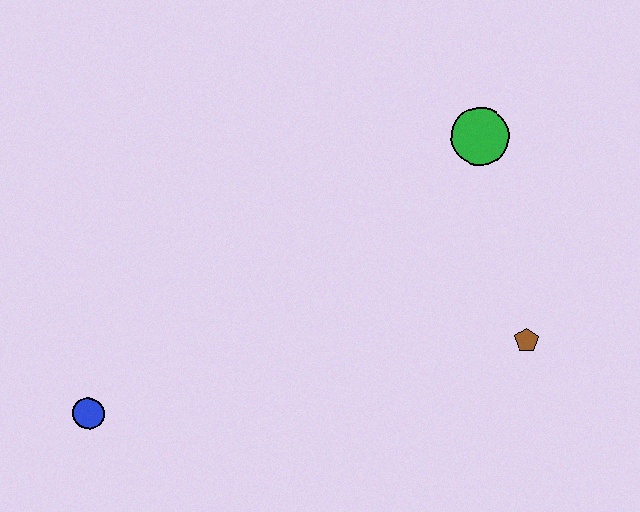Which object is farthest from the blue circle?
The green circle is farthest from the blue circle.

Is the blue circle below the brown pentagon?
Yes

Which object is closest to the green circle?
The brown pentagon is closest to the green circle.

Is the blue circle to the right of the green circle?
No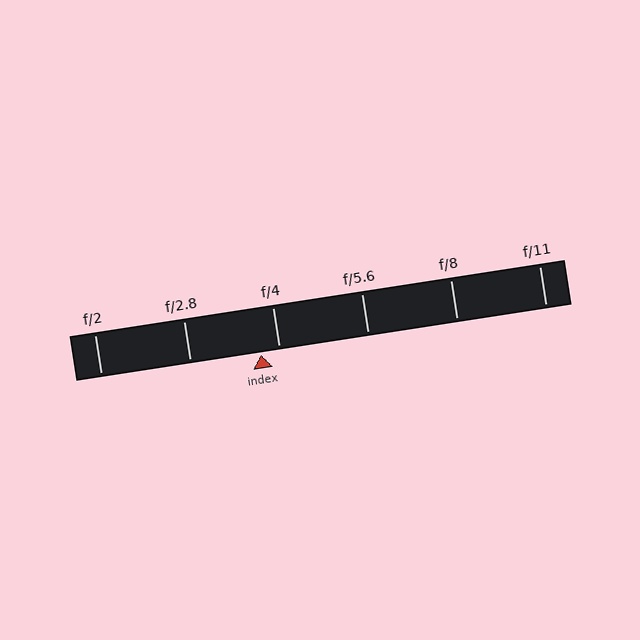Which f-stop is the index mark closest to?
The index mark is closest to f/4.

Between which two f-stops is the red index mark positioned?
The index mark is between f/2.8 and f/4.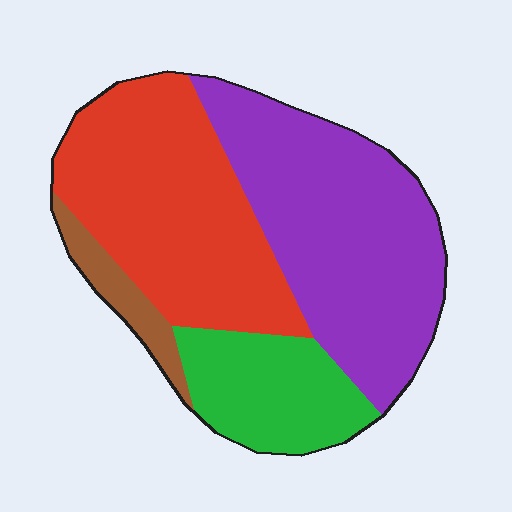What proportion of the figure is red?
Red takes up about three eighths (3/8) of the figure.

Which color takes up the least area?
Brown, at roughly 5%.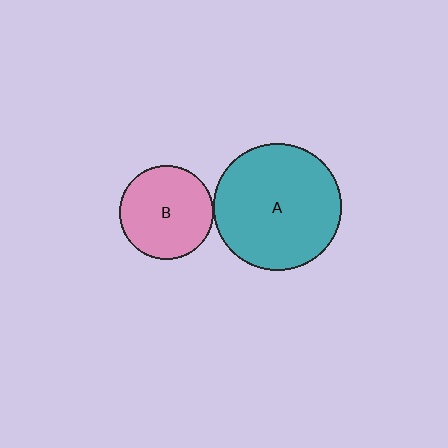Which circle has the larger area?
Circle A (teal).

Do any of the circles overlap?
No, none of the circles overlap.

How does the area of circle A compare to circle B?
Approximately 1.8 times.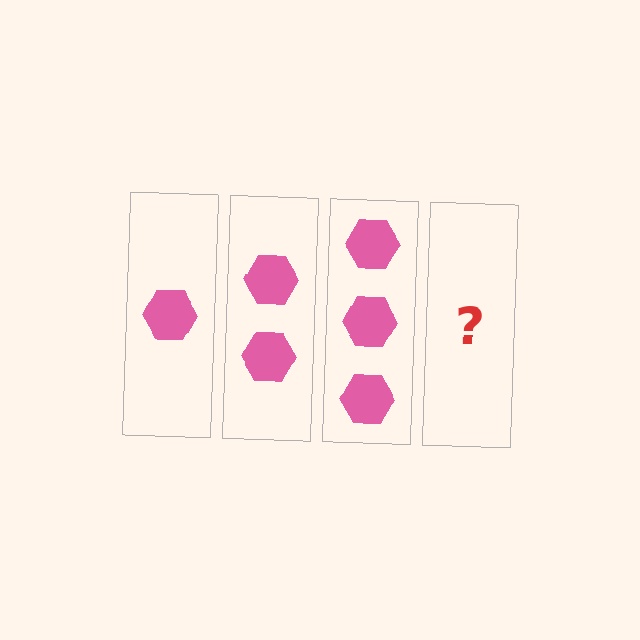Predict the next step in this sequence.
The next step is 4 hexagons.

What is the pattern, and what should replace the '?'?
The pattern is that each step adds one more hexagon. The '?' should be 4 hexagons.